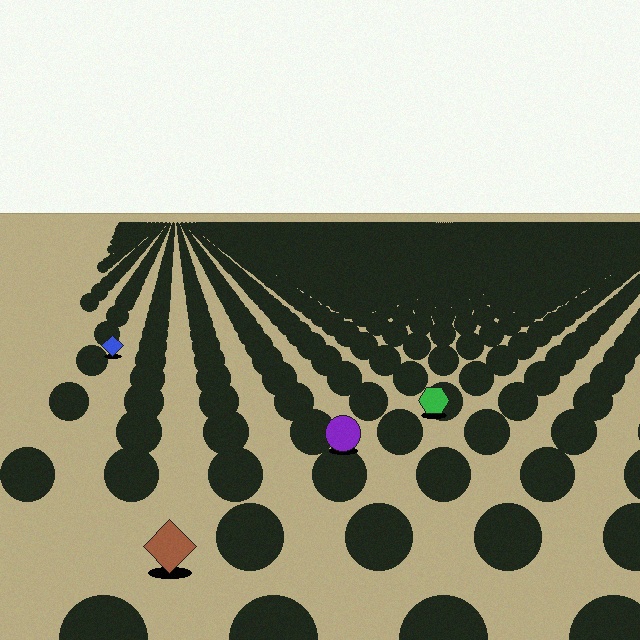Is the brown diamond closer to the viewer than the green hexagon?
Yes. The brown diamond is closer — you can tell from the texture gradient: the ground texture is coarser near it.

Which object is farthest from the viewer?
The blue diamond is farthest from the viewer. It appears smaller and the ground texture around it is denser.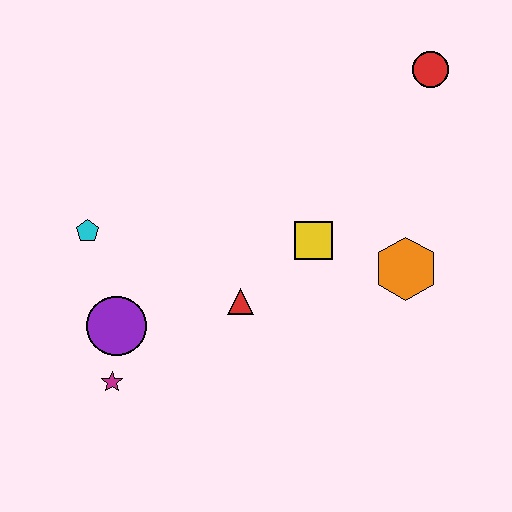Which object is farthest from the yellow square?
The magenta star is farthest from the yellow square.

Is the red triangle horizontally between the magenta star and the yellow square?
Yes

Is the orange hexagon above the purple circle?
Yes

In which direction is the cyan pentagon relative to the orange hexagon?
The cyan pentagon is to the left of the orange hexagon.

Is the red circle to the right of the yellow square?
Yes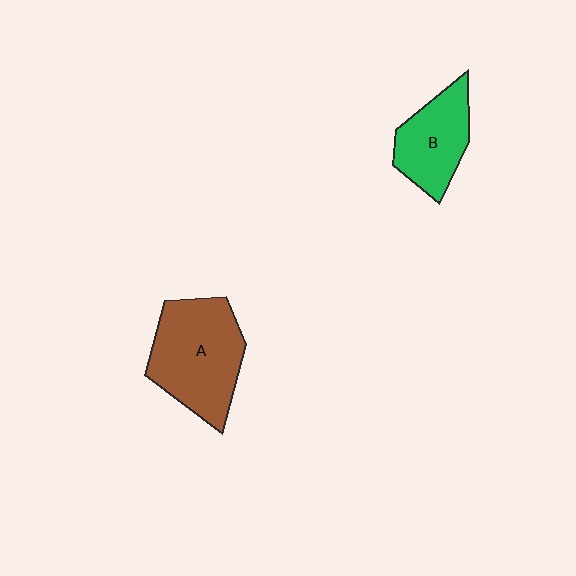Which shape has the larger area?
Shape A (brown).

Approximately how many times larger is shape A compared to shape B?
Approximately 1.5 times.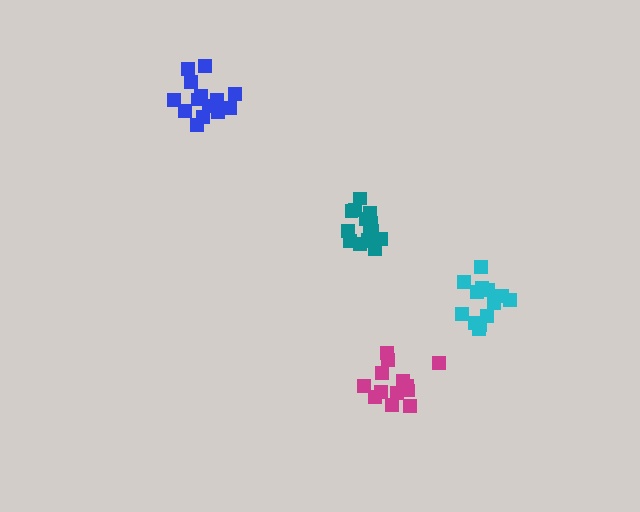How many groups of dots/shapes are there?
There are 4 groups.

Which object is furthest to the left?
The blue cluster is leftmost.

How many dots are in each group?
Group 1: 14 dots, Group 2: 15 dots, Group 3: 13 dots, Group 4: 13 dots (55 total).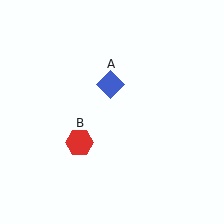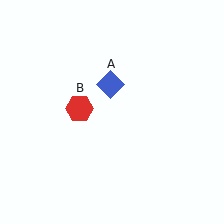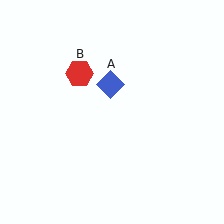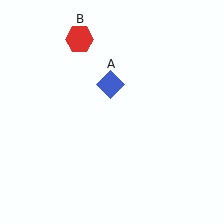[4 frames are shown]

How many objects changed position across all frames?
1 object changed position: red hexagon (object B).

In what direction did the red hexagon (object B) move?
The red hexagon (object B) moved up.